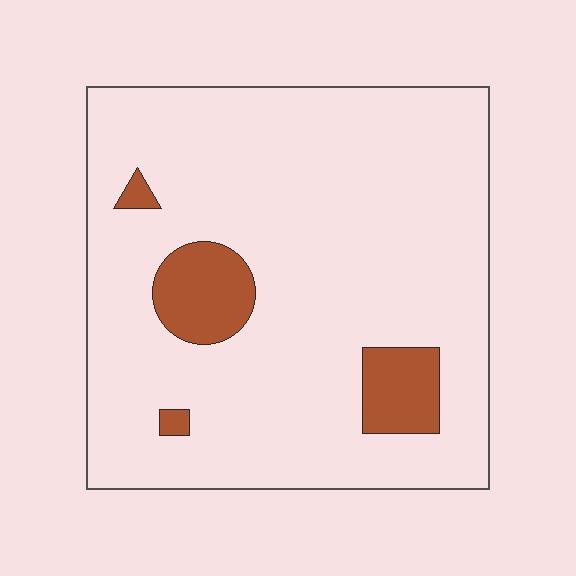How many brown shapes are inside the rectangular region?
4.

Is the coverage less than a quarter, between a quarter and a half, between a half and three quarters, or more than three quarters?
Less than a quarter.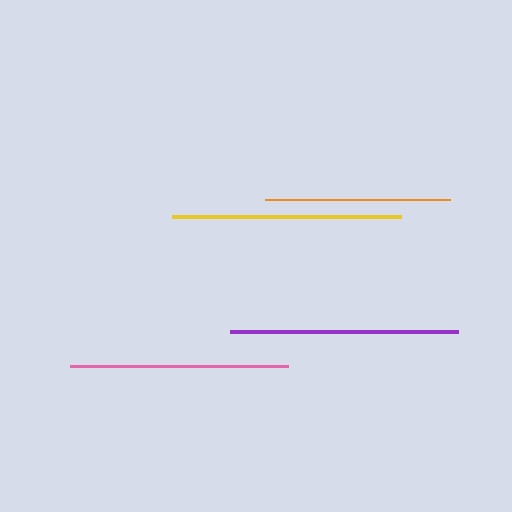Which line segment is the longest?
The yellow line is the longest at approximately 230 pixels.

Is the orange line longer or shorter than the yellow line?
The yellow line is longer than the orange line.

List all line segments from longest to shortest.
From longest to shortest: yellow, purple, pink, orange.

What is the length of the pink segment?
The pink segment is approximately 217 pixels long.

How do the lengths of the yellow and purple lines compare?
The yellow and purple lines are approximately the same length.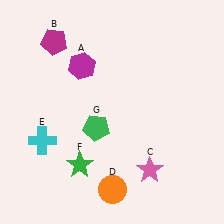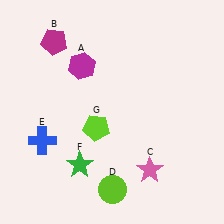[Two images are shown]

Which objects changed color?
D changed from orange to lime. E changed from cyan to blue. G changed from green to lime.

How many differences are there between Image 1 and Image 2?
There are 3 differences between the two images.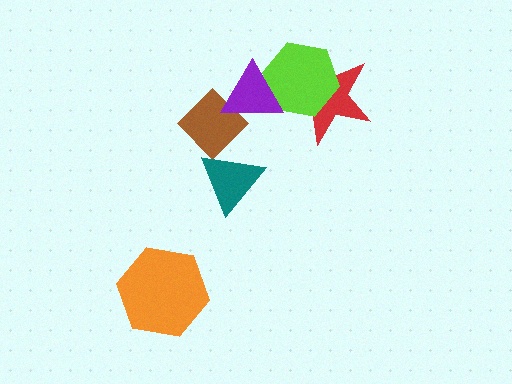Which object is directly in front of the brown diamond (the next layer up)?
The teal triangle is directly in front of the brown diamond.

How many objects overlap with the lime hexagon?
2 objects overlap with the lime hexagon.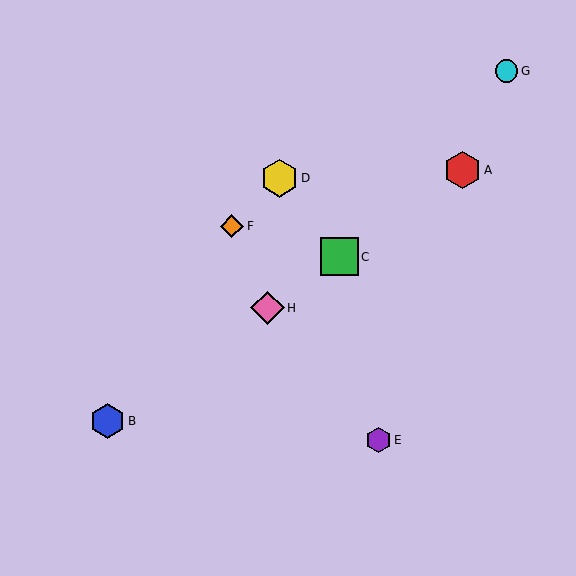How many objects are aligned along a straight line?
4 objects (A, B, C, H) are aligned along a straight line.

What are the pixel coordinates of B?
Object B is at (107, 421).